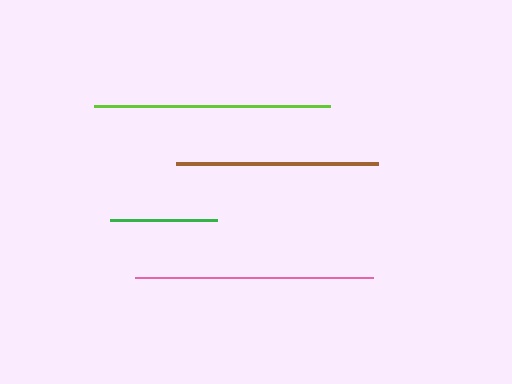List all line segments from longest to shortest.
From longest to shortest: pink, lime, brown, green.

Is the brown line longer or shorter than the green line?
The brown line is longer than the green line.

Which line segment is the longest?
The pink line is the longest at approximately 239 pixels.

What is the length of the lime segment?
The lime segment is approximately 236 pixels long.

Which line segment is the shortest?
The green line is the shortest at approximately 107 pixels.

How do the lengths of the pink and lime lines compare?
The pink and lime lines are approximately the same length.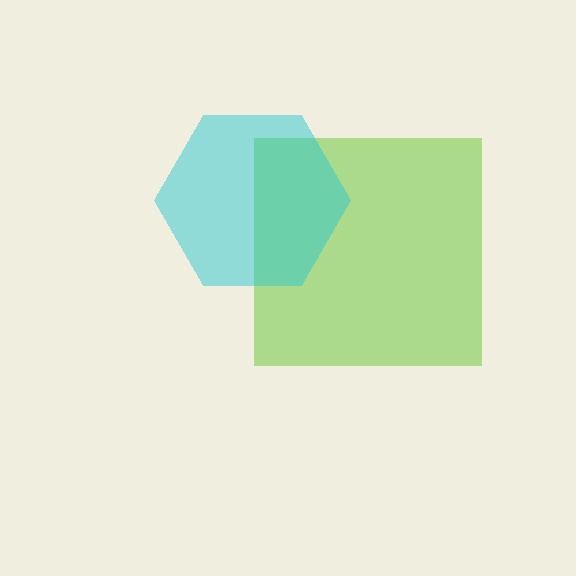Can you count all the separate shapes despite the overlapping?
Yes, there are 2 separate shapes.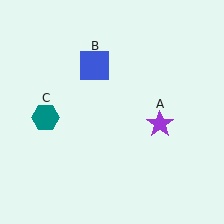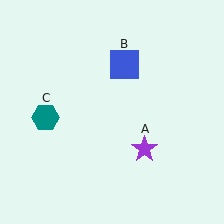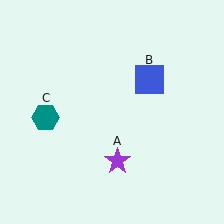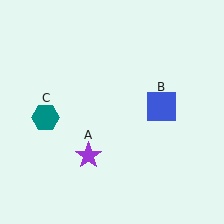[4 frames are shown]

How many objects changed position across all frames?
2 objects changed position: purple star (object A), blue square (object B).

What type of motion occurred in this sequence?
The purple star (object A), blue square (object B) rotated clockwise around the center of the scene.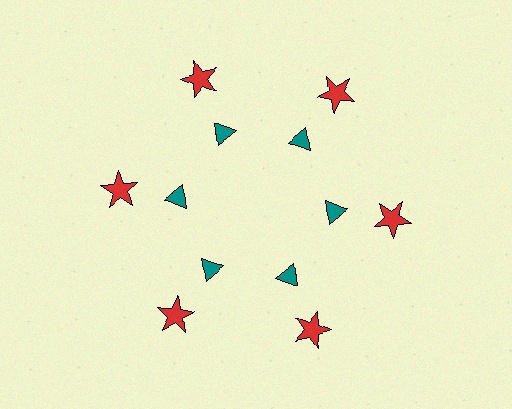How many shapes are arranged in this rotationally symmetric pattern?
There are 12 shapes, arranged in 6 groups of 2.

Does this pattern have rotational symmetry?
Yes, this pattern has 6-fold rotational symmetry. It looks the same after rotating 60 degrees around the center.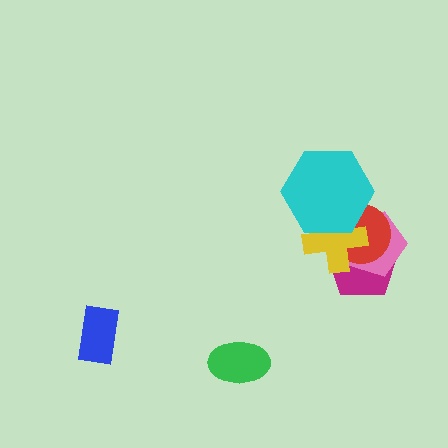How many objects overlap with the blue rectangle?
0 objects overlap with the blue rectangle.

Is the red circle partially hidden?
Yes, it is partially covered by another shape.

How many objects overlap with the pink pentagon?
4 objects overlap with the pink pentagon.